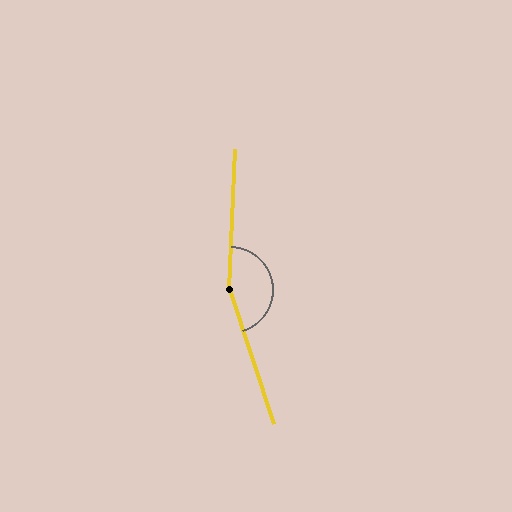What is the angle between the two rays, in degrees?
Approximately 159 degrees.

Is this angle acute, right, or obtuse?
It is obtuse.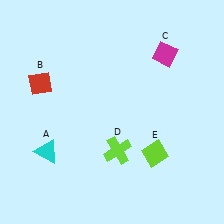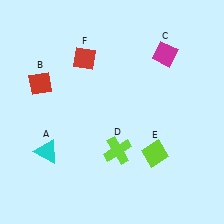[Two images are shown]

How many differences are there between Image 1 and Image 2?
There is 1 difference between the two images.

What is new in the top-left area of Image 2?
A red diamond (F) was added in the top-left area of Image 2.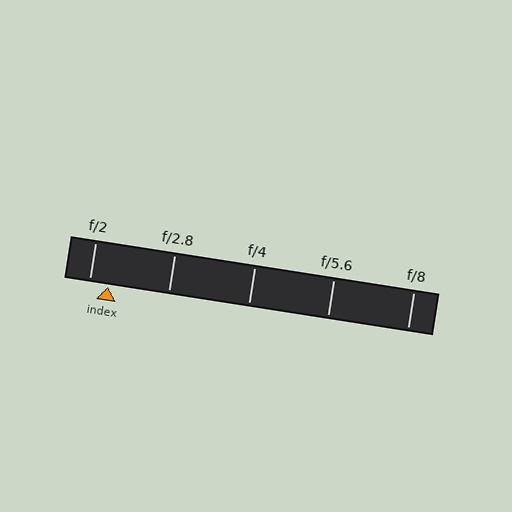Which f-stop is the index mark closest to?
The index mark is closest to f/2.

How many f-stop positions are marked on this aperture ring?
There are 5 f-stop positions marked.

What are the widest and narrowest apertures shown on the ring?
The widest aperture shown is f/2 and the narrowest is f/8.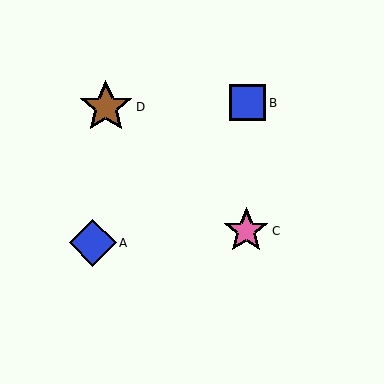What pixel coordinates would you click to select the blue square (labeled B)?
Click at (247, 103) to select the blue square B.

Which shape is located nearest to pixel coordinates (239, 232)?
The pink star (labeled C) at (246, 231) is nearest to that location.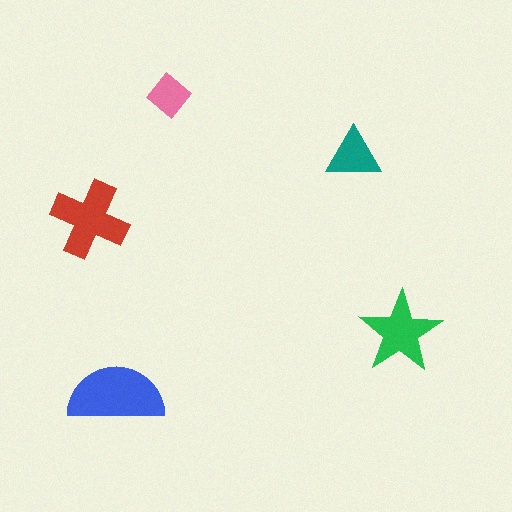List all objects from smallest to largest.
The pink diamond, the teal triangle, the green star, the red cross, the blue semicircle.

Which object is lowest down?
The blue semicircle is bottommost.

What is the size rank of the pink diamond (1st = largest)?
5th.